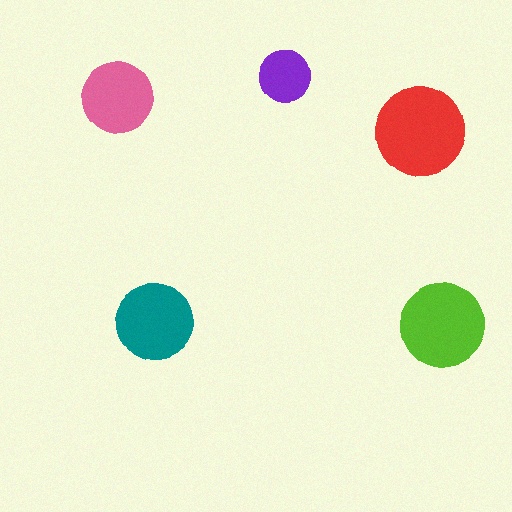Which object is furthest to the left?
The pink circle is leftmost.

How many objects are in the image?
There are 5 objects in the image.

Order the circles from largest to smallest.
the red one, the lime one, the teal one, the pink one, the purple one.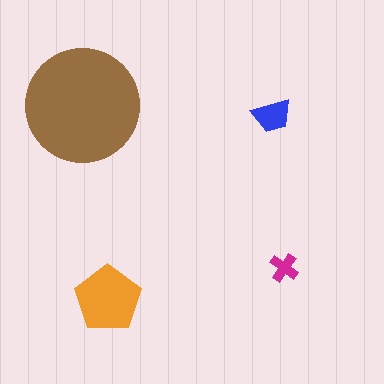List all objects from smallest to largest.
The magenta cross, the blue trapezoid, the orange pentagon, the brown circle.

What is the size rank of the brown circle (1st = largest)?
1st.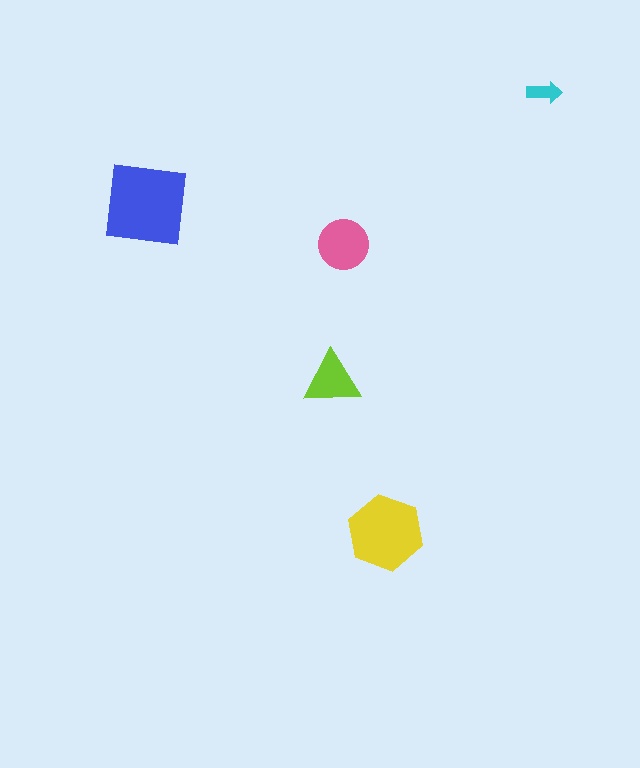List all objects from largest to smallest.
The blue square, the yellow hexagon, the pink circle, the lime triangle, the cyan arrow.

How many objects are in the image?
There are 5 objects in the image.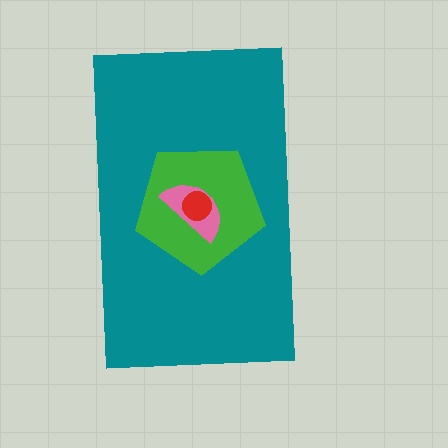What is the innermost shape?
The red circle.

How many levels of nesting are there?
4.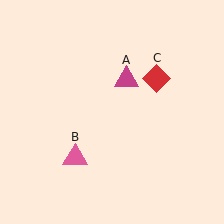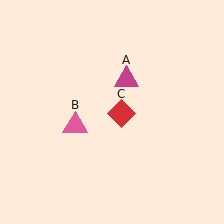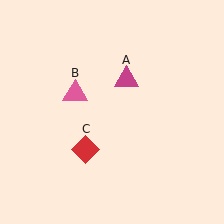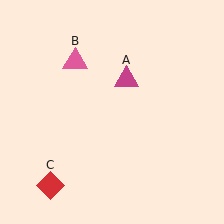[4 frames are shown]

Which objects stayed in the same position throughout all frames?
Magenta triangle (object A) remained stationary.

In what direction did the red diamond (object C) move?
The red diamond (object C) moved down and to the left.